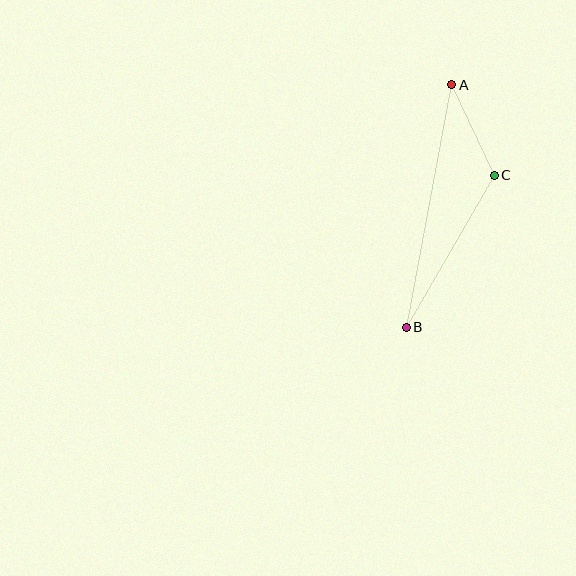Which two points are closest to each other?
Points A and C are closest to each other.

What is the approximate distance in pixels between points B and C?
The distance between B and C is approximately 176 pixels.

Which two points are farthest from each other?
Points A and B are farthest from each other.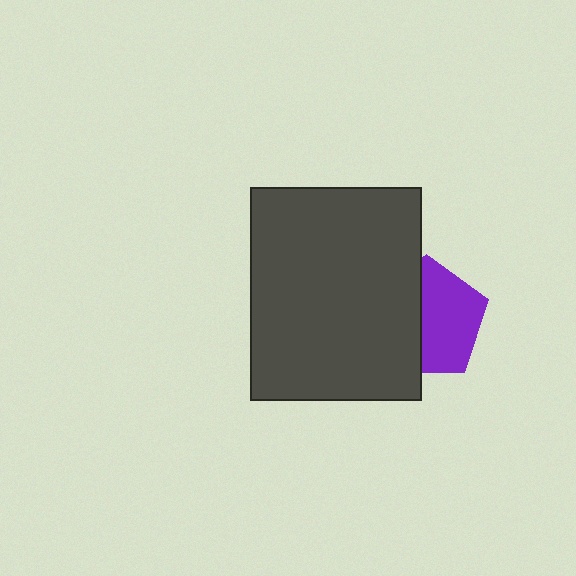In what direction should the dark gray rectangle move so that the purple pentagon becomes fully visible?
The dark gray rectangle should move left. That is the shortest direction to clear the overlap and leave the purple pentagon fully visible.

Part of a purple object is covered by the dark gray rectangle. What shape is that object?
It is a pentagon.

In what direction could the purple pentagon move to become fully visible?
The purple pentagon could move right. That would shift it out from behind the dark gray rectangle entirely.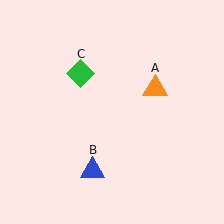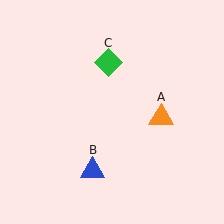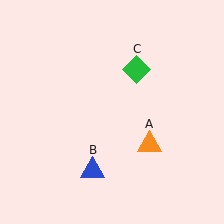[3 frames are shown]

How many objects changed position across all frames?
2 objects changed position: orange triangle (object A), green diamond (object C).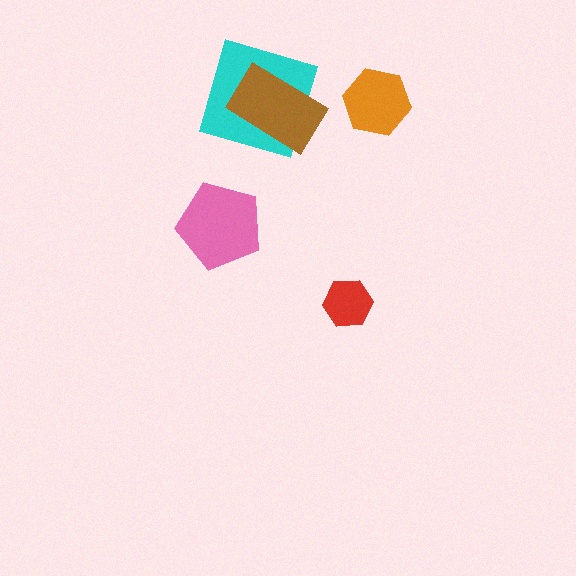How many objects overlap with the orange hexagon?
0 objects overlap with the orange hexagon.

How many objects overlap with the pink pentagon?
0 objects overlap with the pink pentagon.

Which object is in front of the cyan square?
The brown rectangle is in front of the cyan square.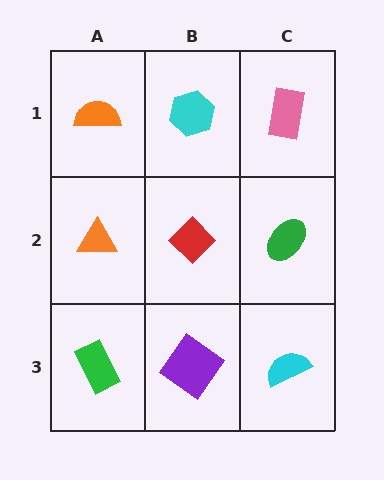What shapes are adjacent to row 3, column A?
An orange triangle (row 2, column A), a purple diamond (row 3, column B).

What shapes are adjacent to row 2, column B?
A cyan hexagon (row 1, column B), a purple diamond (row 3, column B), an orange triangle (row 2, column A), a green ellipse (row 2, column C).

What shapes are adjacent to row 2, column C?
A pink rectangle (row 1, column C), a cyan semicircle (row 3, column C), a red diamond (row 2, column B).